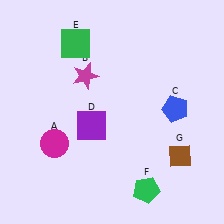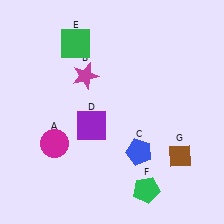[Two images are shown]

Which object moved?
The blue pentagon (C) moved down.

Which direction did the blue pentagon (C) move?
The blue pentagon (C) moved down.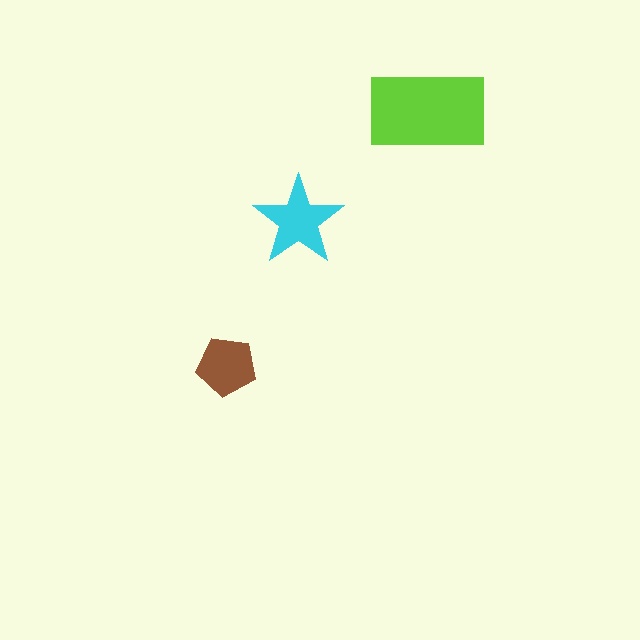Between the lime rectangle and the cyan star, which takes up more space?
The lime rectangle.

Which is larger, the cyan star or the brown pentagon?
The cyan star.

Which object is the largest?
The lime rectangle.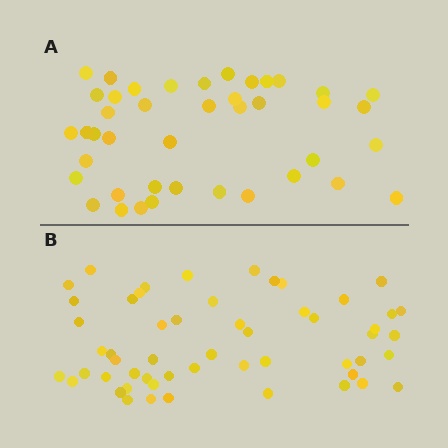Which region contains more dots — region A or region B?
Region B (the bottom region) has more dots.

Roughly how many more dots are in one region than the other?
Region B has roughly 12 or so more dots than region A.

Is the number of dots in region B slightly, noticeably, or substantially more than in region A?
Region B has noticeably more, but not dramatically so. The ratio is roughly 1.3 to 1.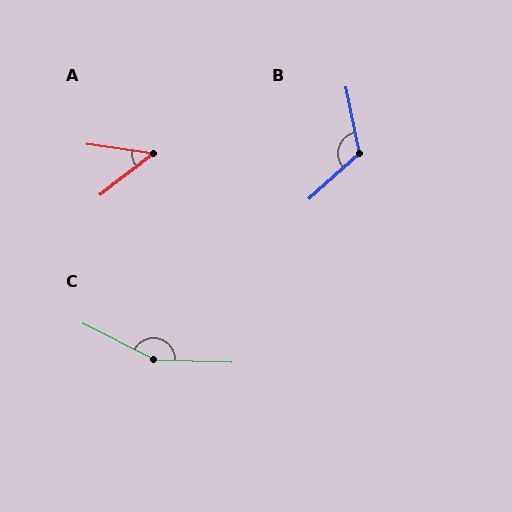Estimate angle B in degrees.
Approximately 121 degrees.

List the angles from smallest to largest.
A (46°), B (121°), C (155°).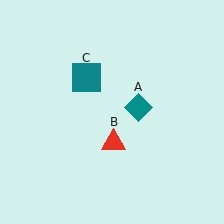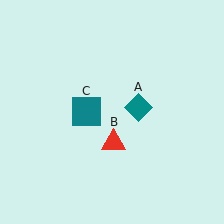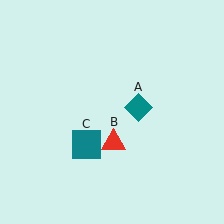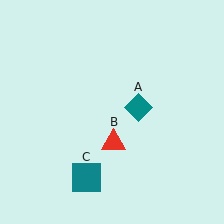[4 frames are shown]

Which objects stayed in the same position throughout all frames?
Teal diamond (object A) and red triangle (object B) remained stationary.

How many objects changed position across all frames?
1 object changed position: teal square (object C).